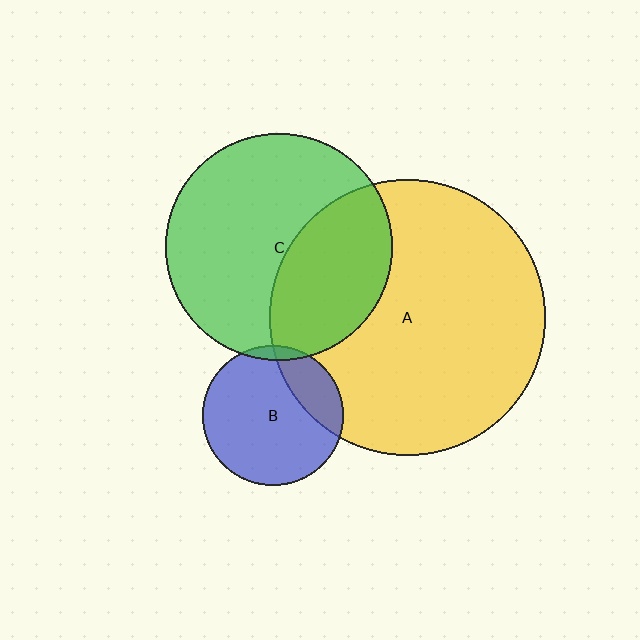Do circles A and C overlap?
Yes.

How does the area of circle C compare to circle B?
Approximately 2.6 times.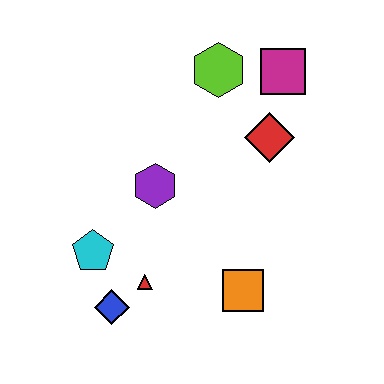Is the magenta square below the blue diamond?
No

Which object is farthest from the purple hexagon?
The magenta square is farthest from the purple hexagon.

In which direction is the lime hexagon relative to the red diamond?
The lime hexagon is above the red diamond.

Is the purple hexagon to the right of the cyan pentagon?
Yes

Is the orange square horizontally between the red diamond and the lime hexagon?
Yes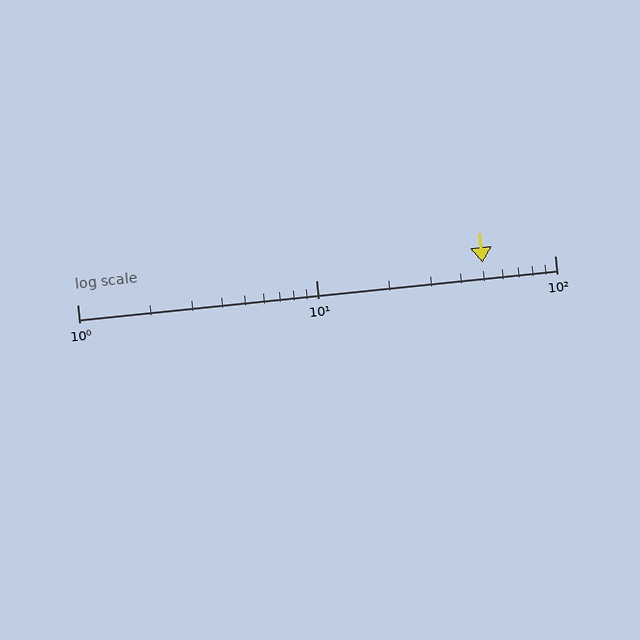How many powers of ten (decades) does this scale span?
The scale spans 2 decades, from 1 to 100.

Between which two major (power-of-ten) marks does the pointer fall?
The pointer is between 10 and 100.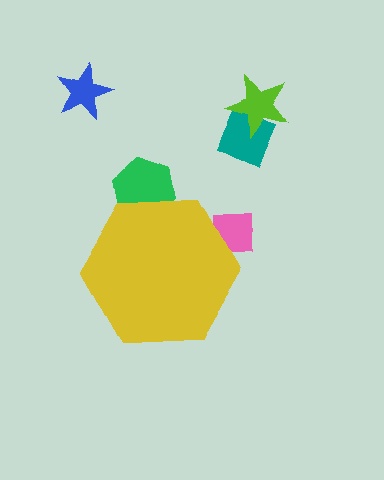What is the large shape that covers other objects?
A yellow hexagon.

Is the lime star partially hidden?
No, the lime star is fully visible.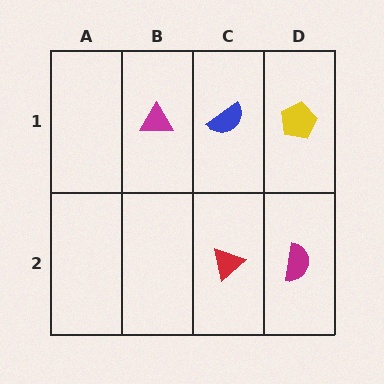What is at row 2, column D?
A magenta semicircle.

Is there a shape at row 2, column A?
No, that cell is empty.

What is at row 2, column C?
A red triangle.